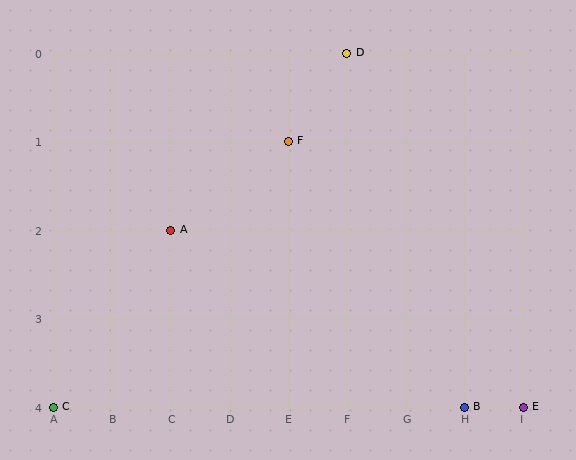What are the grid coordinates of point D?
Point D is at grid coordinates (F, 0).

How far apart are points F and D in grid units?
Points F and D are 1 column and 1 row apart (about 1.4 grid units diagonally).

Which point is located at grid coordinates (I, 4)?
Point E is at (I, 4).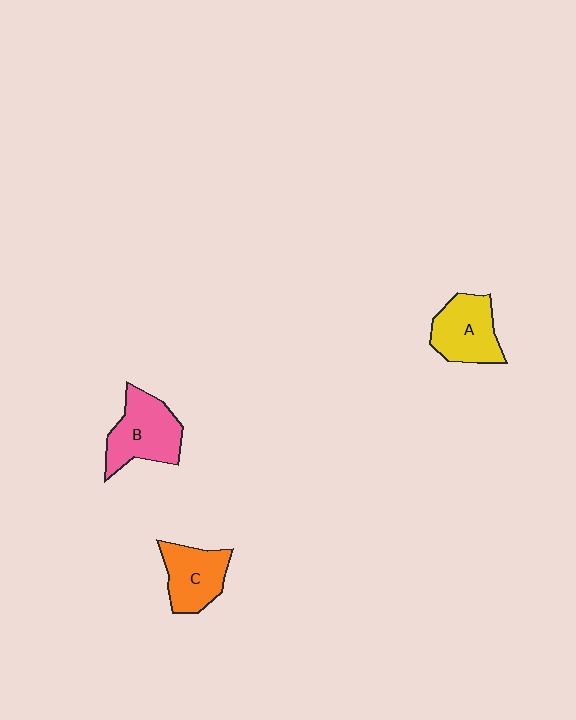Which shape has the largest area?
Shape B (pink).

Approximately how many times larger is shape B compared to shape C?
Approximately 1.2 times.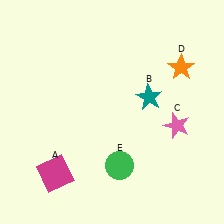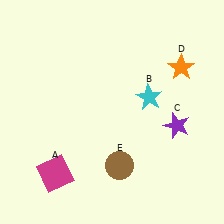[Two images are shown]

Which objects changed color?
B changed from teal to cyan. C changed from pink to purple. E changed from green to brown.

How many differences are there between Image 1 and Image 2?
There are 3 differences between the two images.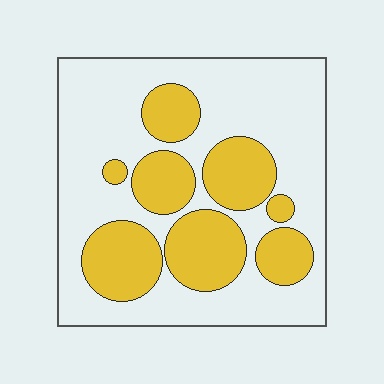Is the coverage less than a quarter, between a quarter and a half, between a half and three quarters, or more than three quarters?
Between a quarter and a half.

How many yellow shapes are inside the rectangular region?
8.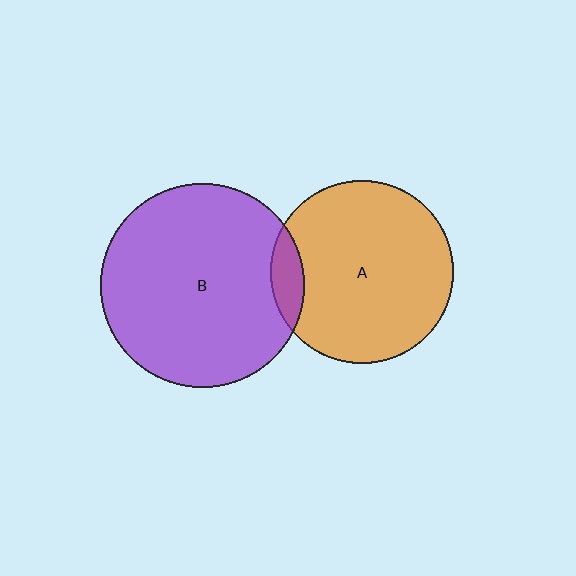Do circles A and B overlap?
Yes.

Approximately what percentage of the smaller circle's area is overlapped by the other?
Approximately 10%.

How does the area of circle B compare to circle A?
Approximately 1.2 times.